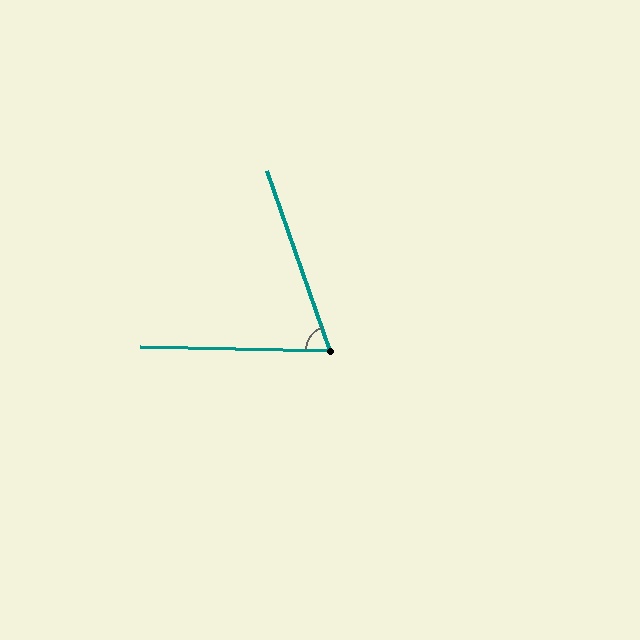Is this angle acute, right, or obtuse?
It is acute.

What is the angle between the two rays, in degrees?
Approximately 69 degrees.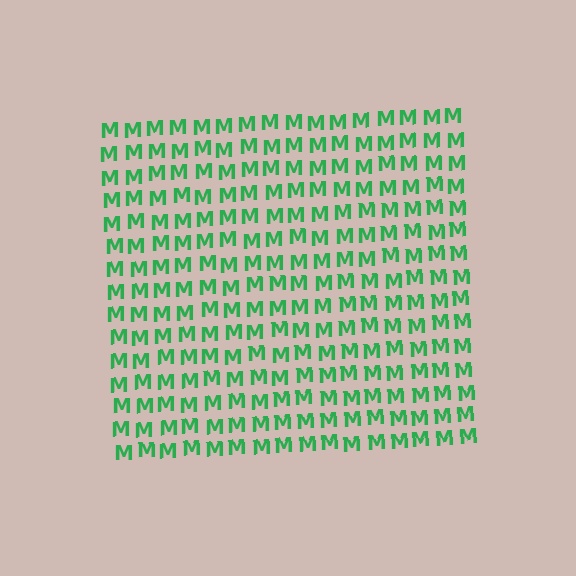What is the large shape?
The large shape is a square.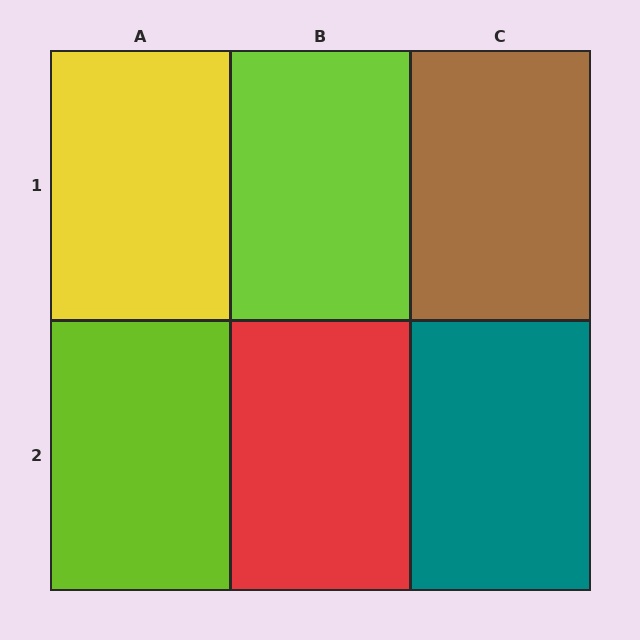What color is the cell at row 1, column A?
Yellow.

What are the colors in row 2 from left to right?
Lime, red, teal.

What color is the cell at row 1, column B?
Lime.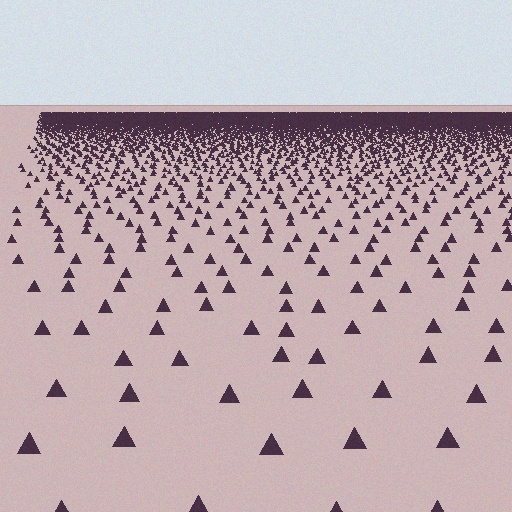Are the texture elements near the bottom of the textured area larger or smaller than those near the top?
Larger. Near the bottom, elements are closer to the viewer and appear at a bigger on-screen size.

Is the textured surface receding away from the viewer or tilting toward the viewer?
The surface is receding away from the viewer. Texture elements get smaller and denser toward the top.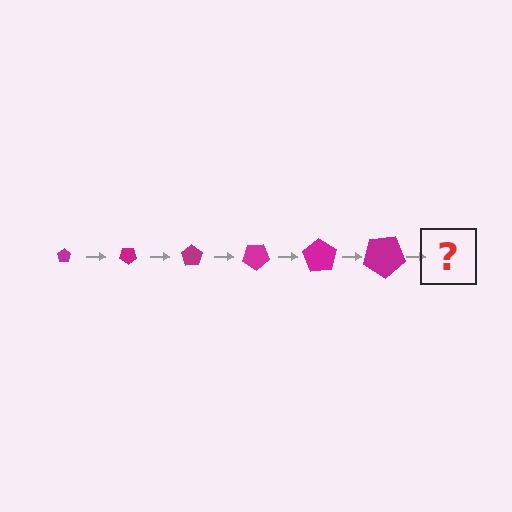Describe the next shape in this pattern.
It should be a pentagon, larger than the previous one and rotated 210 degrees from the start.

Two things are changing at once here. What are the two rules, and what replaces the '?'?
The two rules are that the pentagon grows larger each step and it rotates 35 degrees each step. The '?' should be a pentagon, larger than the previous one and rotated 210 degrees from the start.